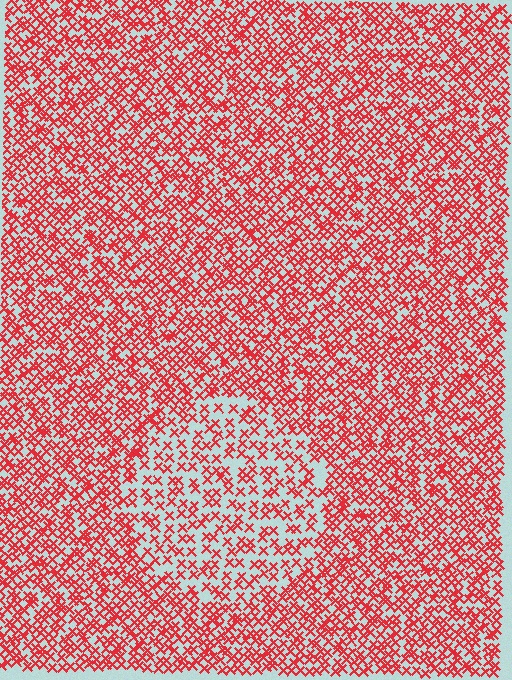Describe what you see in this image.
The image contains small red elements arranged at two different densities. A circle-shaped region is visible where the elements are less densely packed than the surrounding area.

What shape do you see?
I see a circle.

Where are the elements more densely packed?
The elements are more densely packed outside the circle boundary.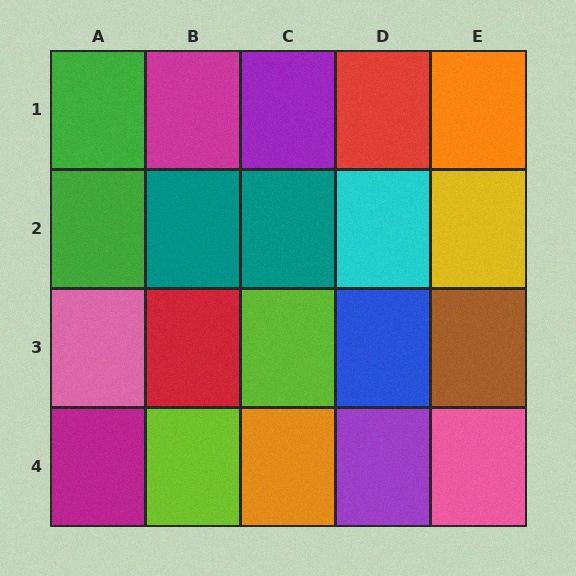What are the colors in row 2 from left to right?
Green, teal, teal, cyan, yellow.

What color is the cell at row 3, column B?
Red.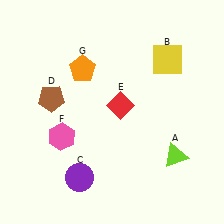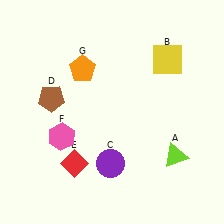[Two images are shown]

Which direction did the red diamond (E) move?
The red diamond (E) moved down.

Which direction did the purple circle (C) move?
The purple circle (C) moved right.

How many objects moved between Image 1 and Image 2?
2 objects moved between the two images.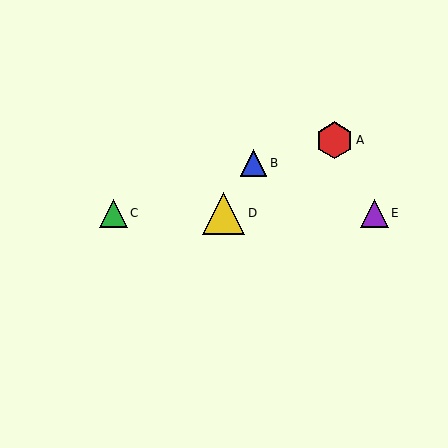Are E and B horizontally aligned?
No, E is at y≈213 and B is at y≈163.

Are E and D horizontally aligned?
Yes, both are at y≈213.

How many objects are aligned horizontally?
3 objects (C, D, E) are aligned horizontally.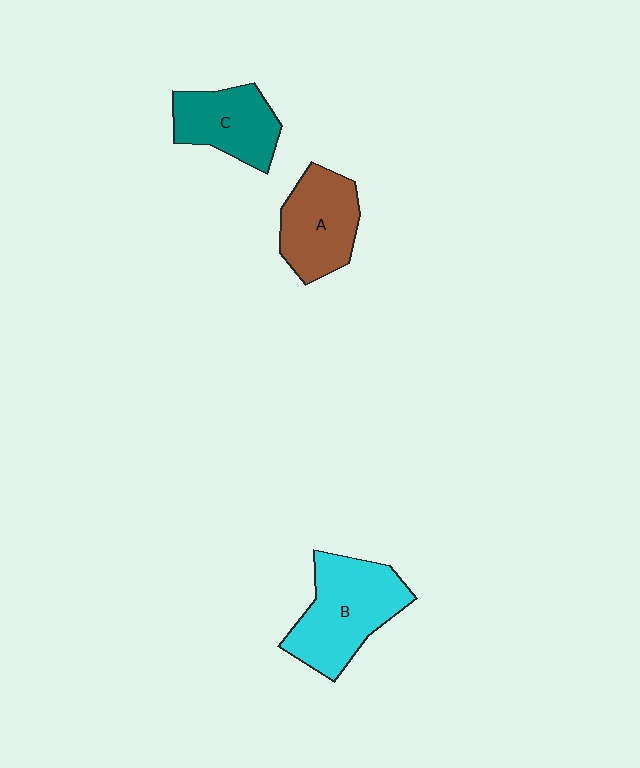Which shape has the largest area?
Shape B (cyan).